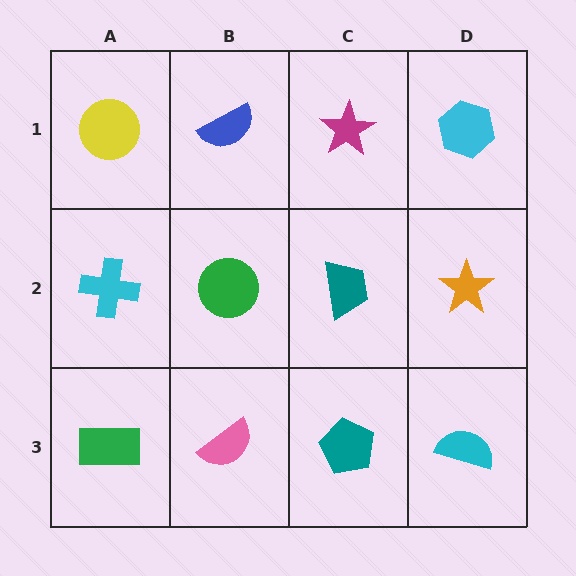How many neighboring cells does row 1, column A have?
2.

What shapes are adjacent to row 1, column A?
A cyan cross (row 2, column A), a blue semicircle (row 1, column B).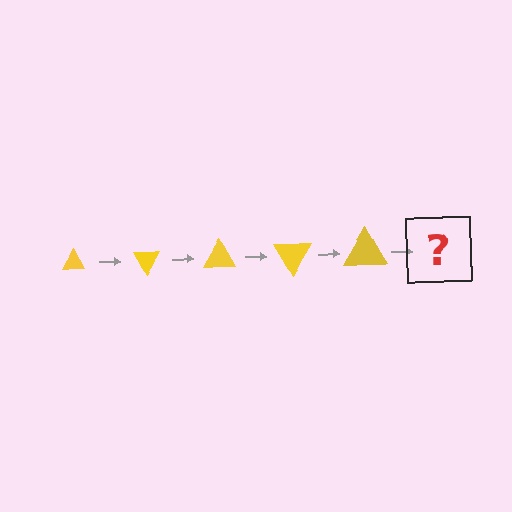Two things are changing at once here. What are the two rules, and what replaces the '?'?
The two rules are that the triangle grows larger each step and it rotates 60 degrees each step. The '?' should be a triangle, larger than the previous one and rotated 300 degrees from the start.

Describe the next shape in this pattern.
It should be a triangle, larger than the previous one and rotated 300 degrees from the start.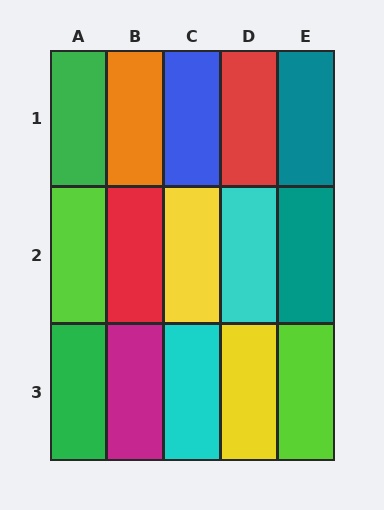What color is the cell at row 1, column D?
Red.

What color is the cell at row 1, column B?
Orange.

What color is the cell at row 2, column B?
Red.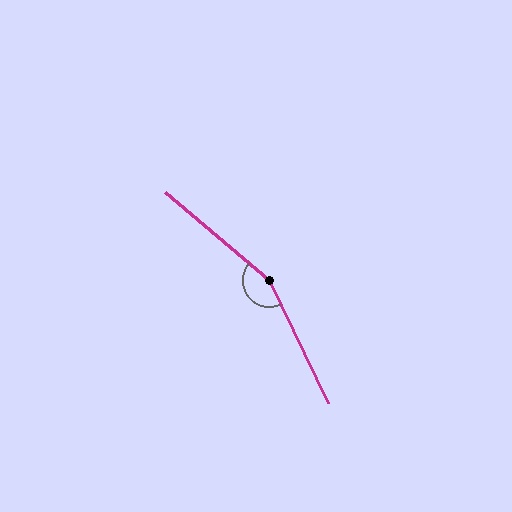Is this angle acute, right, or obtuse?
It is obtuse.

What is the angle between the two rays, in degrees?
Approximately 156 degrees.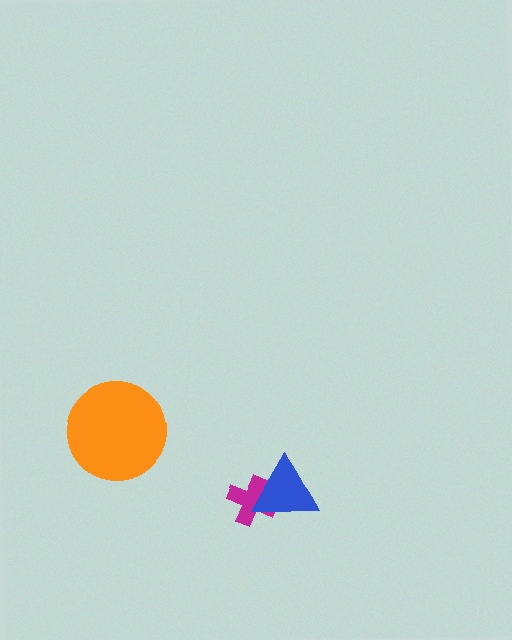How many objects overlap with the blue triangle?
1 object overlaps with the blue triangle.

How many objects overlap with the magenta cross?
1 object overlaps with the magenta cross.